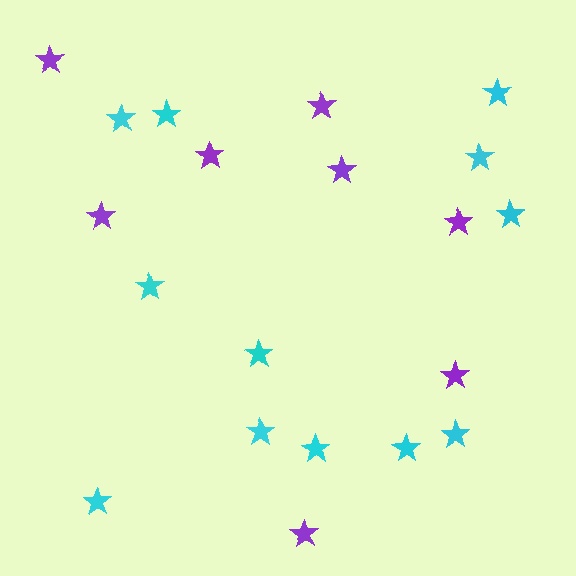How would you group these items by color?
There are 2 groups: one group of cyan stars (12) and one group of purple stars (8).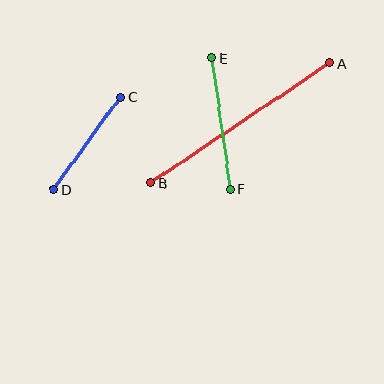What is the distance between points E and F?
The distance is approximately 132 pixels.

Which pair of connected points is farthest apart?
Points A and B are farthest apart.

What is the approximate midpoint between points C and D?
The midpoint is at approximately (87, 143) pixels.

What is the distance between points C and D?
The distance is approximately 114 pixels.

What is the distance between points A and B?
The distance is approximately 215 pixels.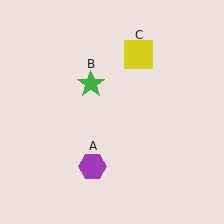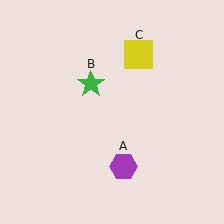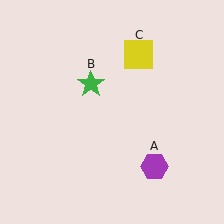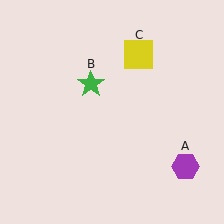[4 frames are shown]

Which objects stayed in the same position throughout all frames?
Green star (object B) and yellow square (object C) remained stationary.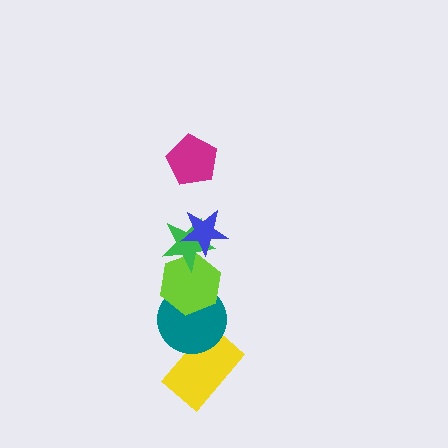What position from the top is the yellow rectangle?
The yellow rectangle is 6th from the top.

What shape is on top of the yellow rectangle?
The teal circle is on top of the yellow rectangle.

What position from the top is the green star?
The green star is 3rd from the top.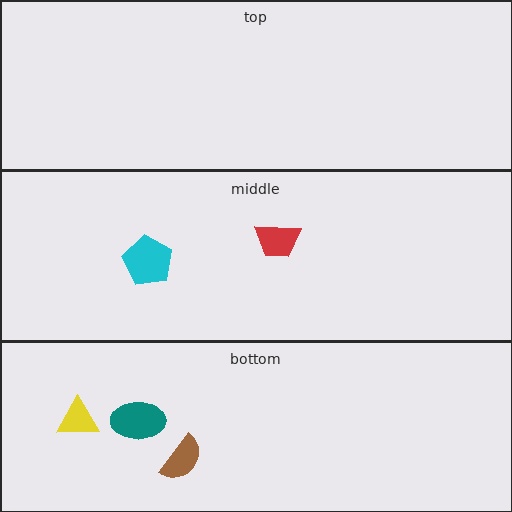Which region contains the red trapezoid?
The middle region.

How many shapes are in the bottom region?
3.